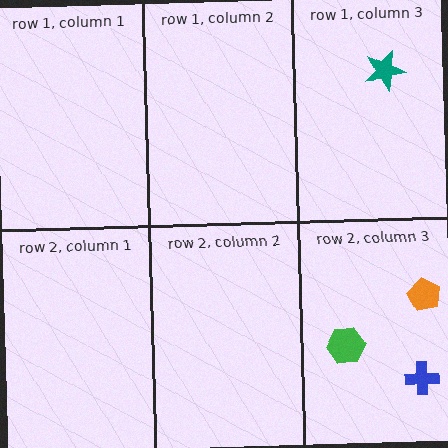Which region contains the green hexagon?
The row 2, column 3 region.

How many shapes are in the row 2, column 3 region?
3.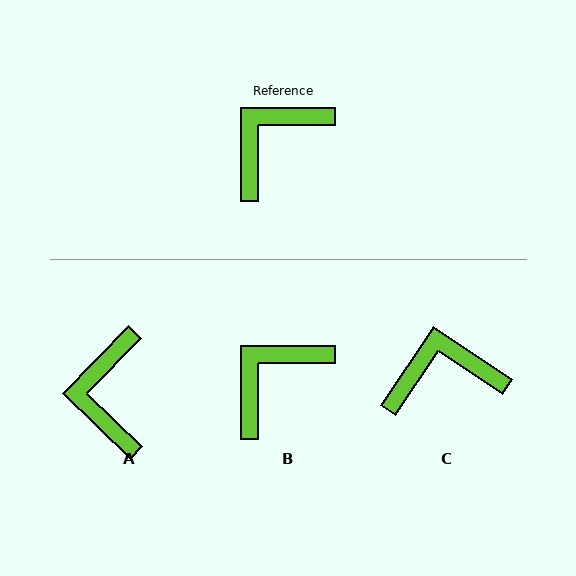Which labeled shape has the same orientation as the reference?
B.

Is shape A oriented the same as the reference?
No, it is off by about 46 degrees.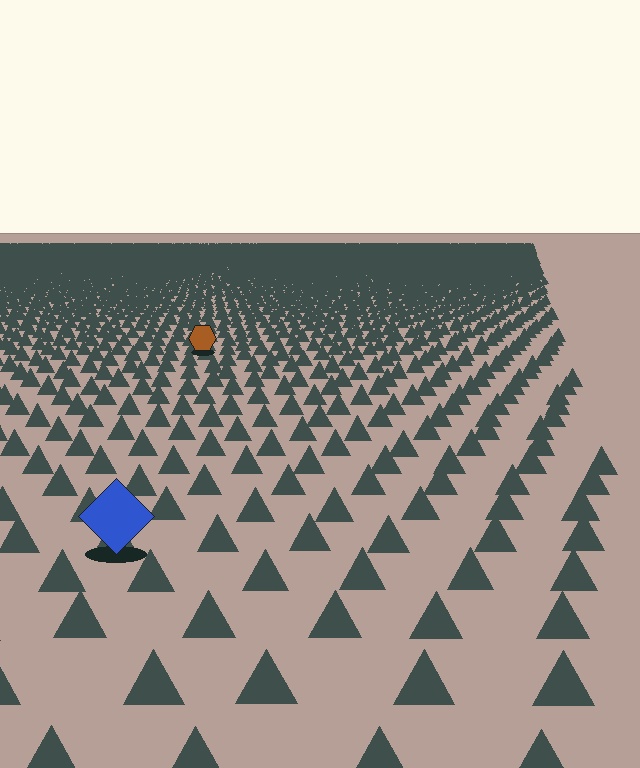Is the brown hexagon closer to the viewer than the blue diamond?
No. The blue diamond is closer — you can tell from the texture gradient: the ground texture is coarser near it.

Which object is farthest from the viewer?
The brown hexagon is farthest from the viewer. It appears smaller and the ground texture around it is denser.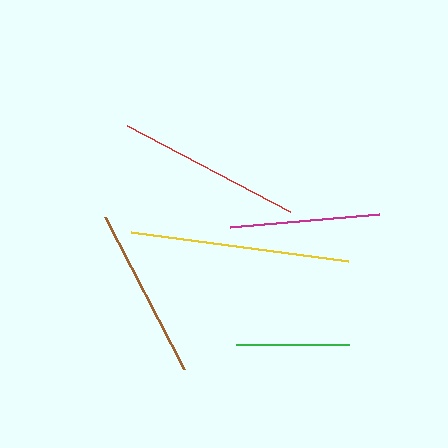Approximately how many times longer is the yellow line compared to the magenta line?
The yellow line is approximately 1.5 times the length of the magenta line.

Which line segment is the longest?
The yellow line is the longest at approximately 219 pixels.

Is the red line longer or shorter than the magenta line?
The red line is longer than the magenta line.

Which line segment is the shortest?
The green line is the shortest at approximately 112 pixels.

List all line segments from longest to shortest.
From longest to shortest: yellow, red, brown, magenta, green.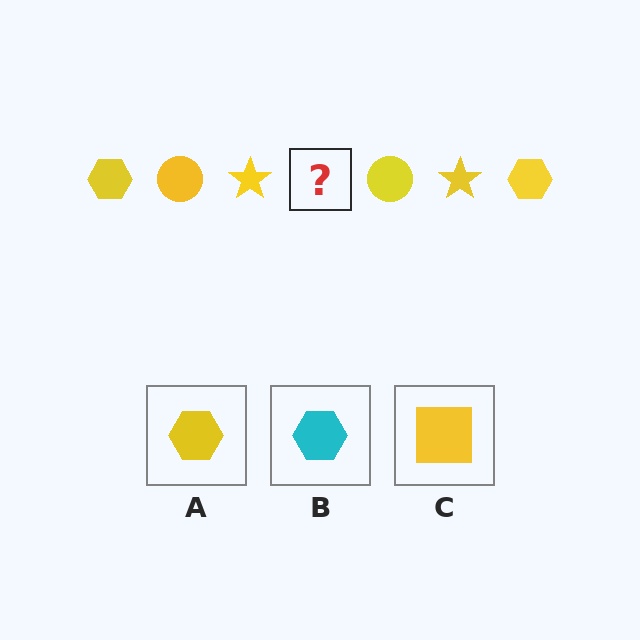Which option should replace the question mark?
Option A.